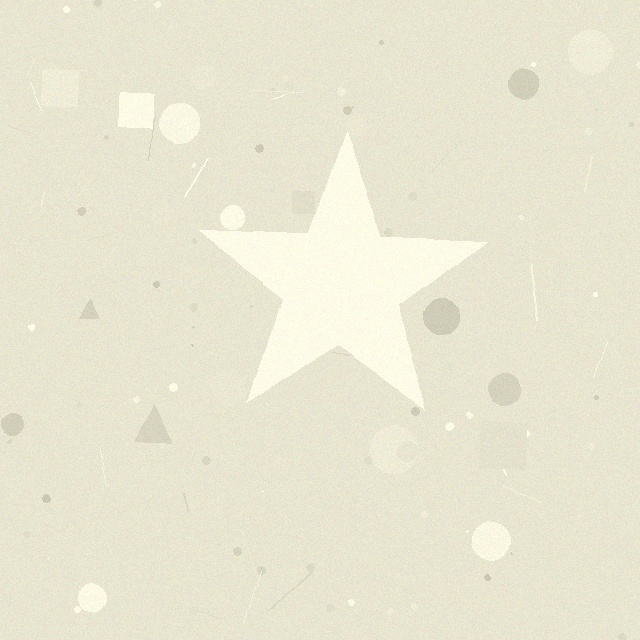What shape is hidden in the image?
A star is hidden in the image.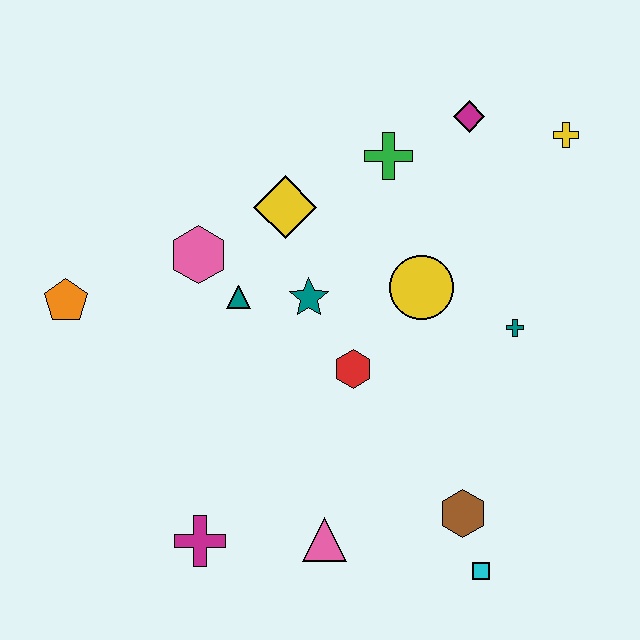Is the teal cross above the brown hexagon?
Yes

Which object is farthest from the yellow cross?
The magenta cross is farthest from the yellow cross.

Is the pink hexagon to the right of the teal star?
No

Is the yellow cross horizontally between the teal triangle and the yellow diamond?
No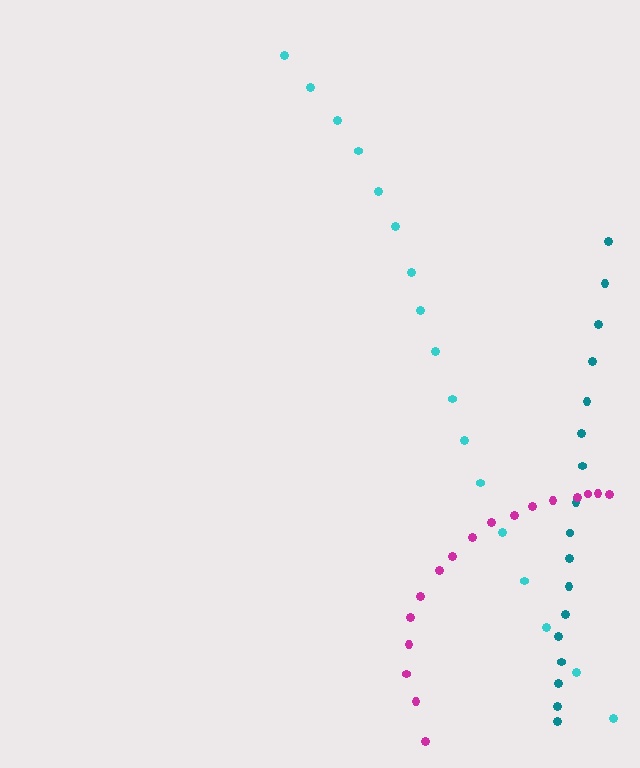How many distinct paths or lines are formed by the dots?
There are 3 distinct paths.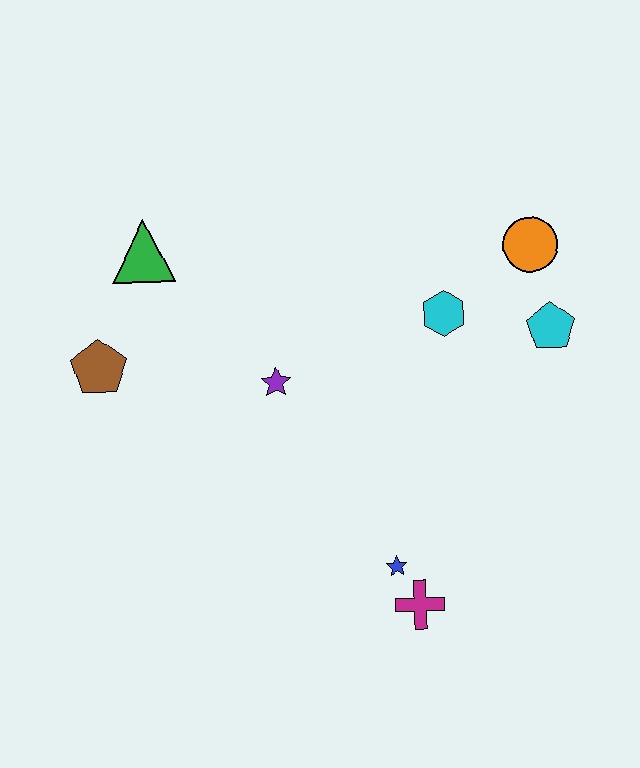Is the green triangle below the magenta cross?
No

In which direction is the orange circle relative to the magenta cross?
The orange circle is above the magenta cross.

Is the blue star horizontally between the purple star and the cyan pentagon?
Yes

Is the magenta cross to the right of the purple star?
Yes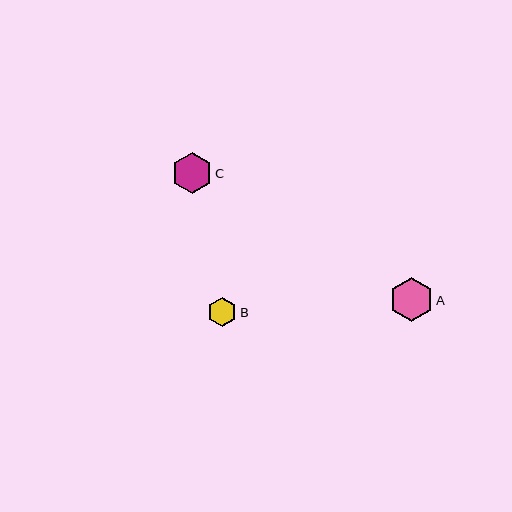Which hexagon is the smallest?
Hexagon B is the smallest with a size of approximately 29 pixels.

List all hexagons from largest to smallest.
From largest to smallest: A, C, B.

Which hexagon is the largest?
Hexagon A is the largest with a size of approximately 44 pixels.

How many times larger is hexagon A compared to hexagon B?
Hexagon A is approximately 1.5 times the size of hexagon B.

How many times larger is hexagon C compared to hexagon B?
Hexagon C is approximately 1.4 times the size of hexagon B.